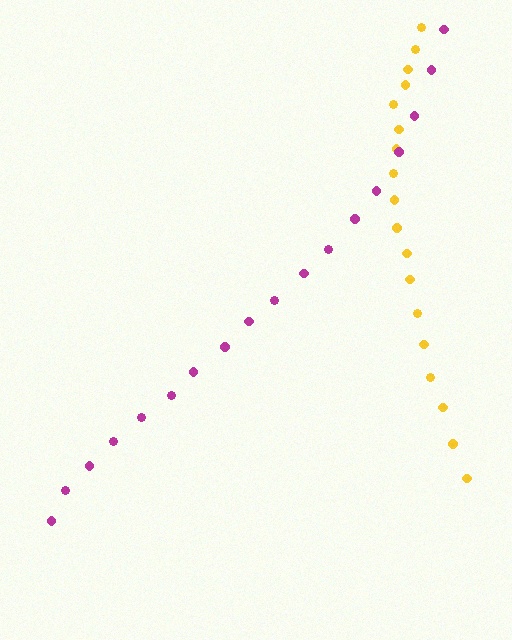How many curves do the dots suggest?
There are 2 distinct paths.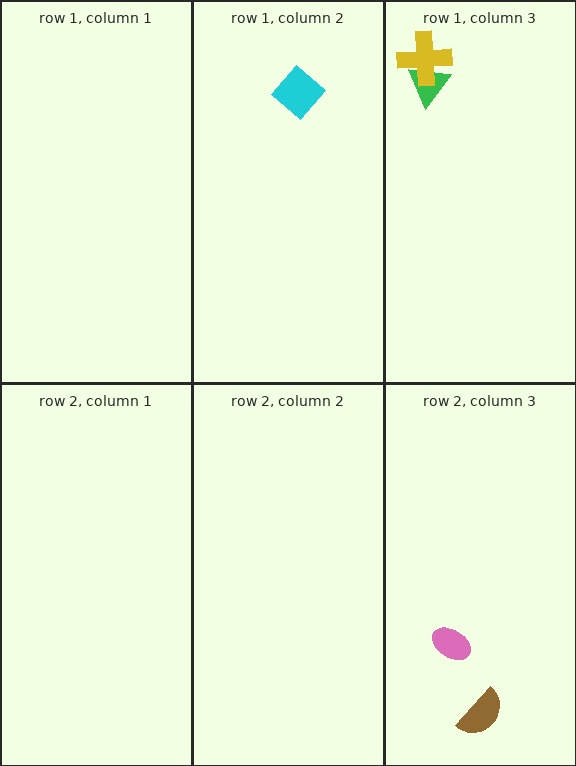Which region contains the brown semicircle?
The row 2, column 3 region.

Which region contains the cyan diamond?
The row 1, column 2 region.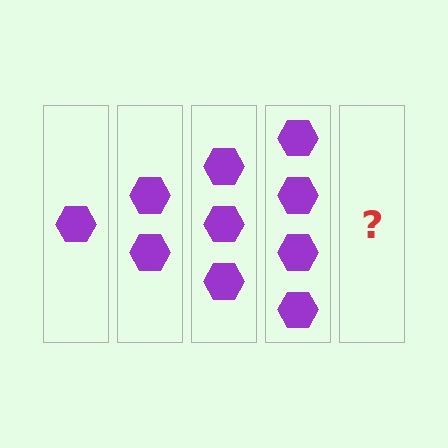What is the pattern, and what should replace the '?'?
The pattern is that each step adds one more hexagon. The '?' should be 5 hexagons.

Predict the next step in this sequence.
The next step is 5 hexagons.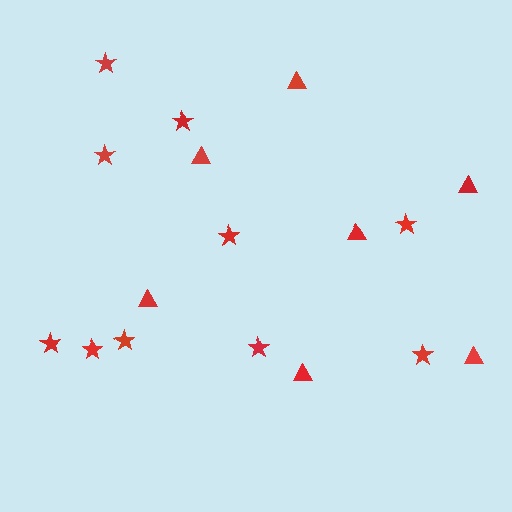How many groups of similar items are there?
There are 2 groups: one group of triangles (7) and one group of stars (10).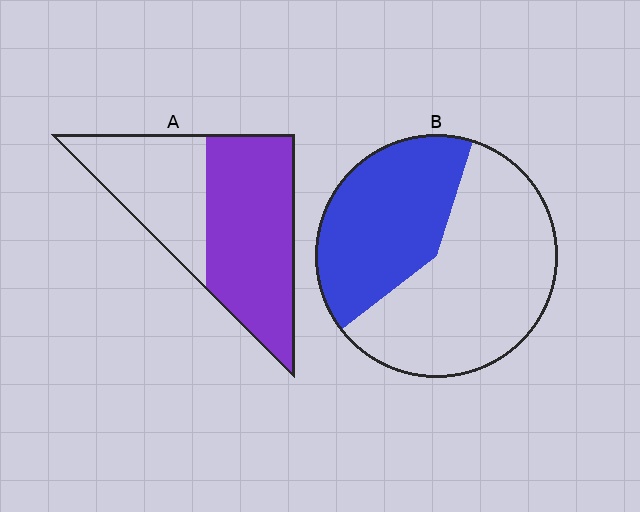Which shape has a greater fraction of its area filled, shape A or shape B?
Shape A.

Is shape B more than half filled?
No.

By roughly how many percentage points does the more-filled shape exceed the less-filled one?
By roughly 20 percentage points (A over B).